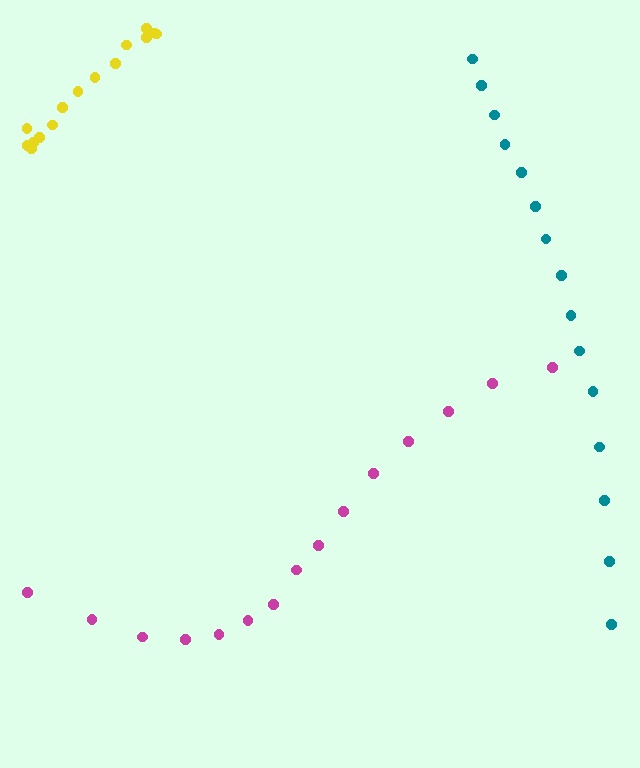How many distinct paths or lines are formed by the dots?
There are 3 distinct paths.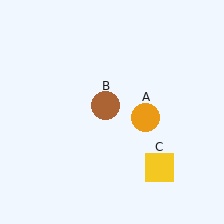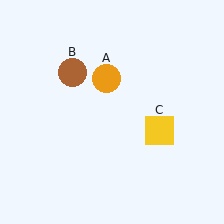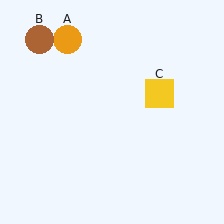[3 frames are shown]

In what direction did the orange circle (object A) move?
The orange circle (object A) moved up and to the left.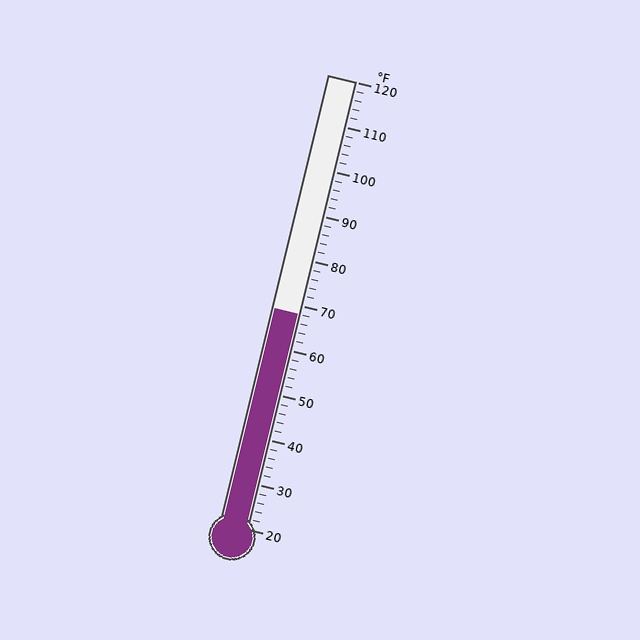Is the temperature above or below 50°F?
The temperature is above 50°F.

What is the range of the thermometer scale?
The thermometer scale ranges from 20°F to 120°F.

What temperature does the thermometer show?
The thermometer shows approximately 68°F.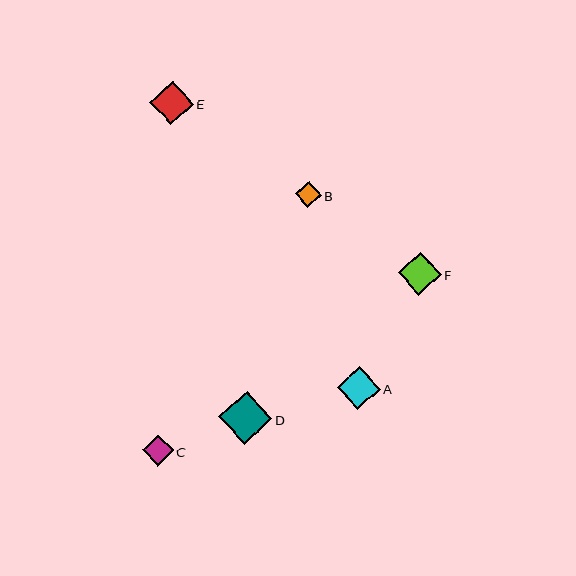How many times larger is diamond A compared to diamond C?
Diamond A is approximately 1.4 times the size of diamond C.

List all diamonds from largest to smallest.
From largest to smallest: D, E, F, A, C, B.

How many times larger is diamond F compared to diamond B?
Diamond F is approximately 1.6 times the size of diamond B.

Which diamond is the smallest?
Diamond B is the smallest with a size of approximately 26 pixels.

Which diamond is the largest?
Diamond D is the largest with a size of approximately 53 pixels.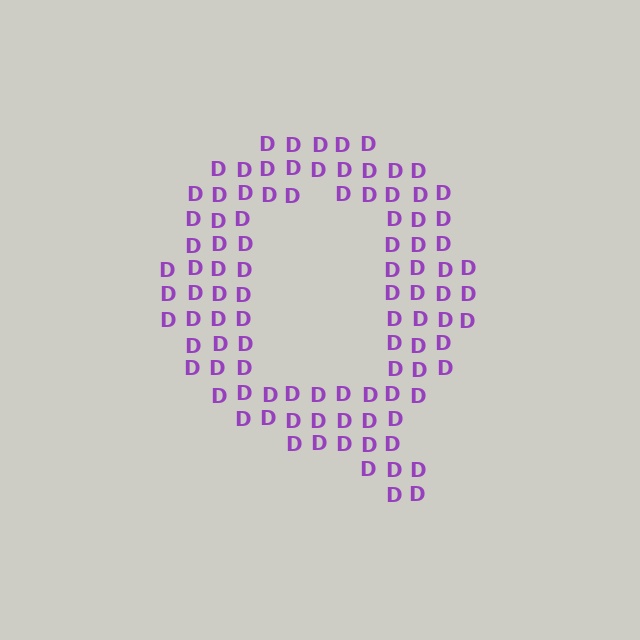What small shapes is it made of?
It is made of small letter D's.